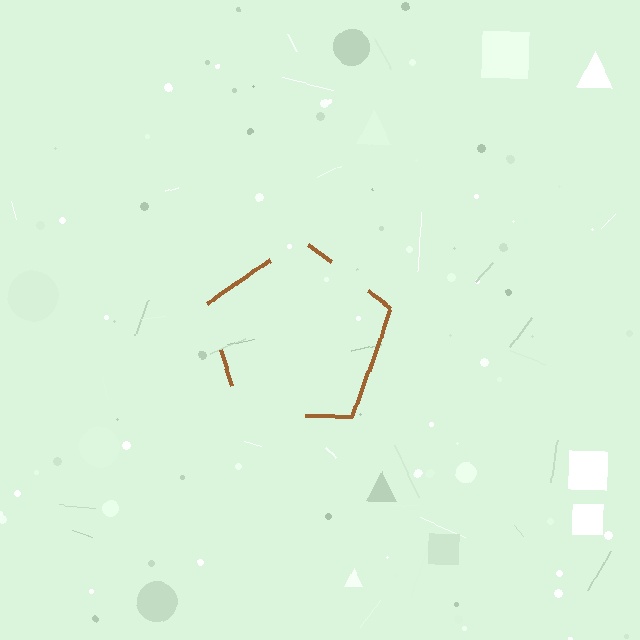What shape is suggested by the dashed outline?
The dashed outline suggests a pentagon.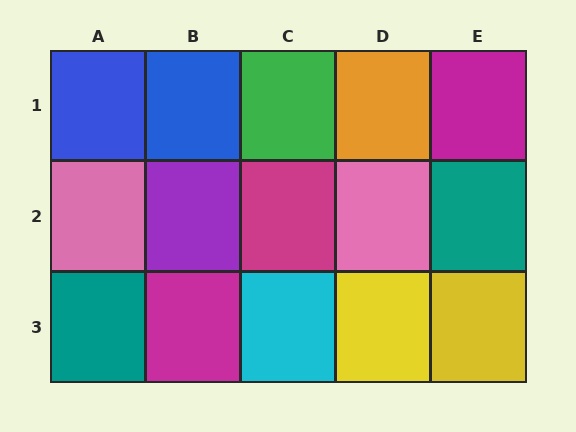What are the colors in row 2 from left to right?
Pink, purple, magenta, pink, teal.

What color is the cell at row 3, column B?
Magenta.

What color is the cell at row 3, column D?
Yellow.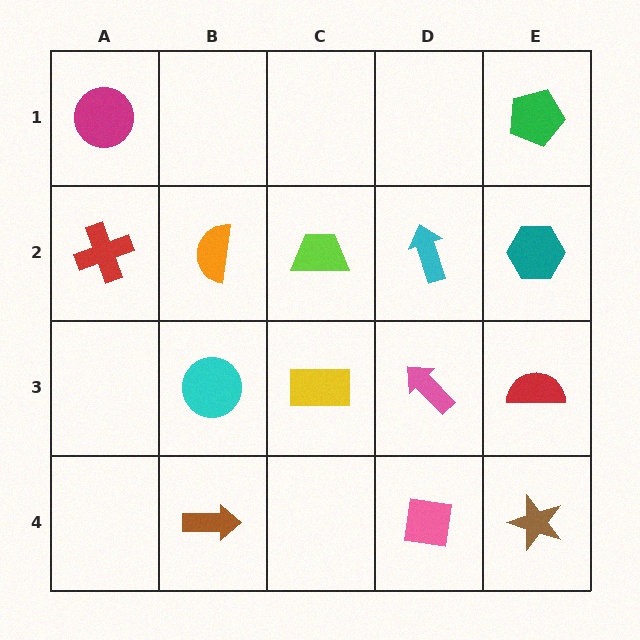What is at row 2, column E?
A teal hexagon.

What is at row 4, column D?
A pink square.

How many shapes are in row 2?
5 shapes.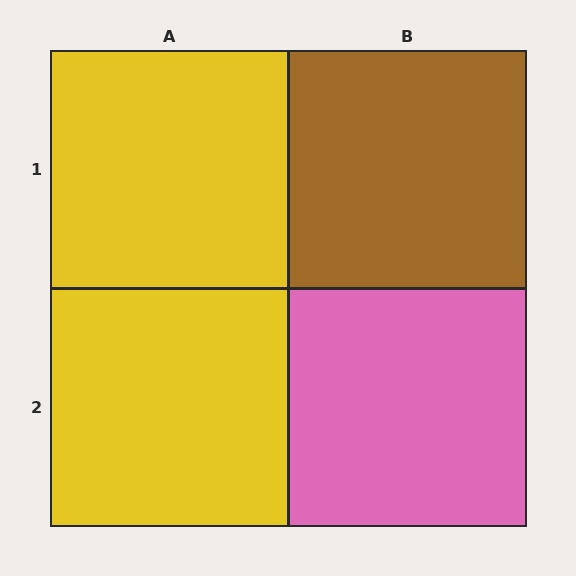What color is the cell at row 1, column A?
Yellow.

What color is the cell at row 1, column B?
Brown.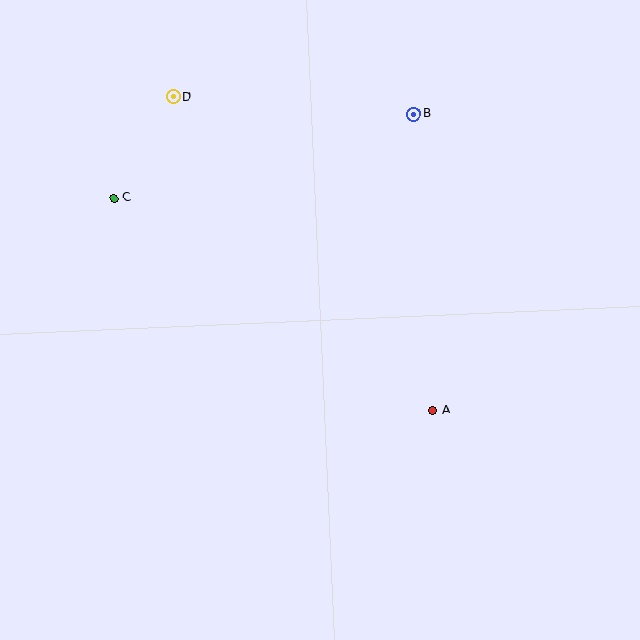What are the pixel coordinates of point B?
Point B is at (414, 114).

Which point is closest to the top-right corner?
Point B is closest to the top-right corner.